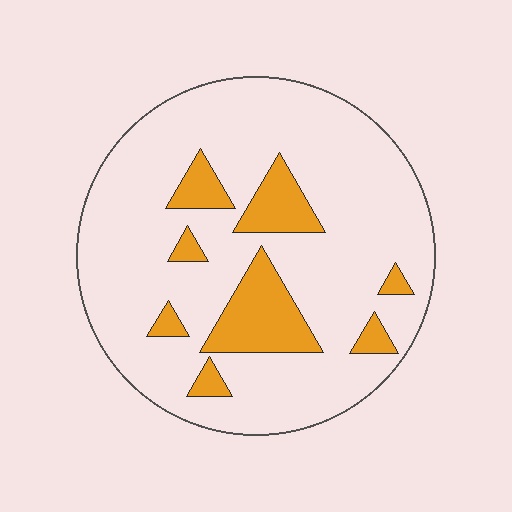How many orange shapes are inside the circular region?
8.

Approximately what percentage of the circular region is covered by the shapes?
Approximately 15%.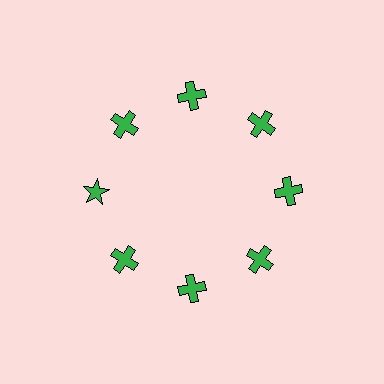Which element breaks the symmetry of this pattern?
The green star at roughly the 9 o'clock position breaks the symmetry. All other shapes are green crosses.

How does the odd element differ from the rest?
It has a different shape: star instead of cross.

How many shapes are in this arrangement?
There are 8 shapes arranged in a ring pattern.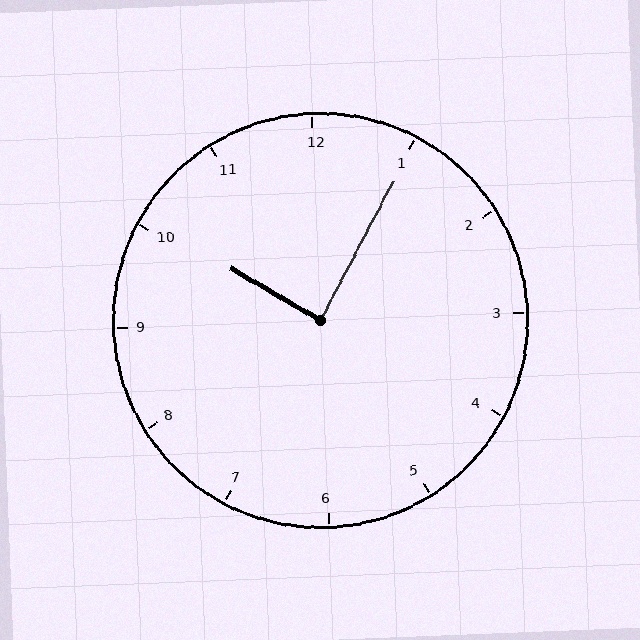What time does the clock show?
10:05.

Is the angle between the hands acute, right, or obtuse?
It is right.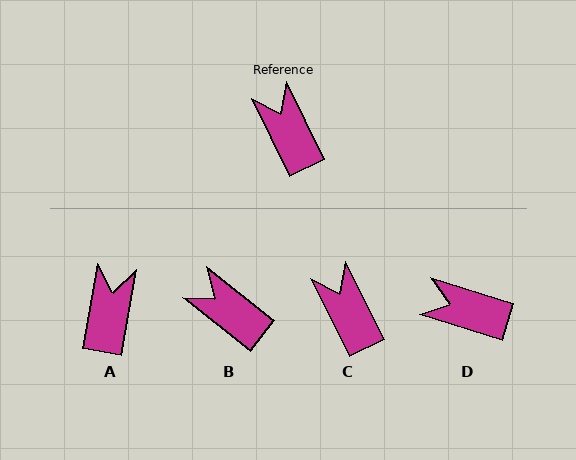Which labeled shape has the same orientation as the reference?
C.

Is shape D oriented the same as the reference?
No, it is off by about 46 degrees.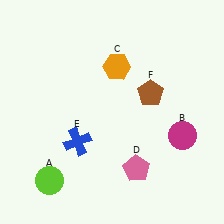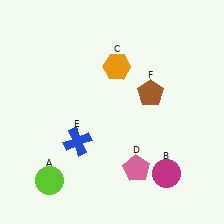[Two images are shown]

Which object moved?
The magenta circle (B) moved down.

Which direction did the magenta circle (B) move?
The magenta circle (B) moved down.